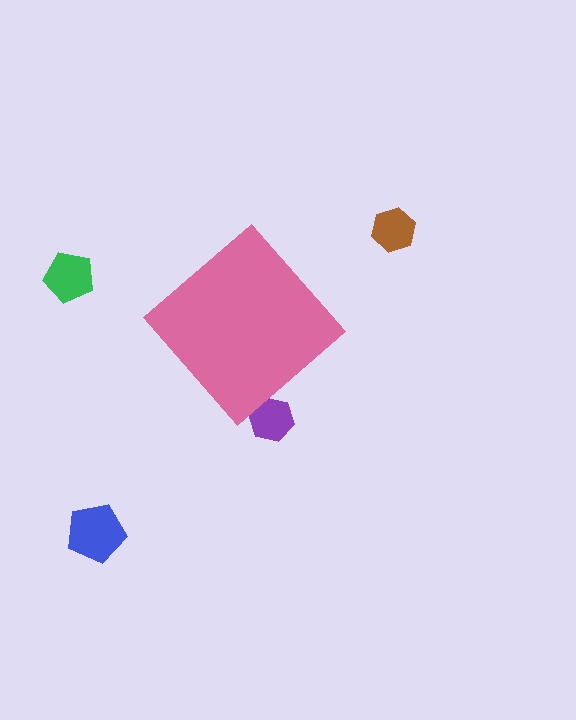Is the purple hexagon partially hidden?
Yes, the purple hexagon is partially hidden behind the pink diamond.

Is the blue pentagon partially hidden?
No, the blue pentagon is fully visible.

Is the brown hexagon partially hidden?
No, the brown hexagon is fully visible.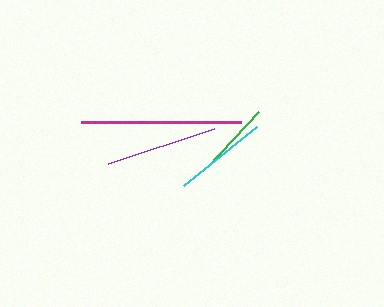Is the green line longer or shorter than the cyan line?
The cyan line is longer than the green line.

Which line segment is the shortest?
The green line is the shortest at approximately 76 pixels.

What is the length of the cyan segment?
The cyan segment is approximately 93 pixels long.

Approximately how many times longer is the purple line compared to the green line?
The purple line is approximately 1.5 times the length of the green line.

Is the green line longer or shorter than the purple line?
The purple line is longer than the green line.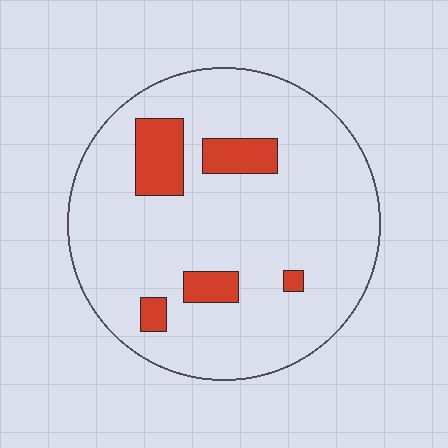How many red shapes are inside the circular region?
5.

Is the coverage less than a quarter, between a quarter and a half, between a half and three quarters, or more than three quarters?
Less than a quarter.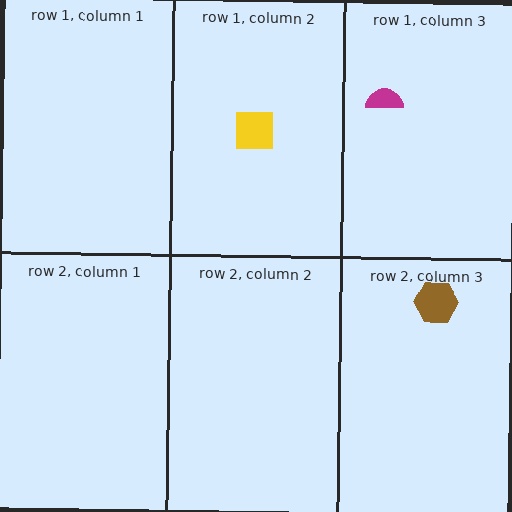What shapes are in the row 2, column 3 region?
The brown hexagon.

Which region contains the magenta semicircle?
The row 1, column 3 region.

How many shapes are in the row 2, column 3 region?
1.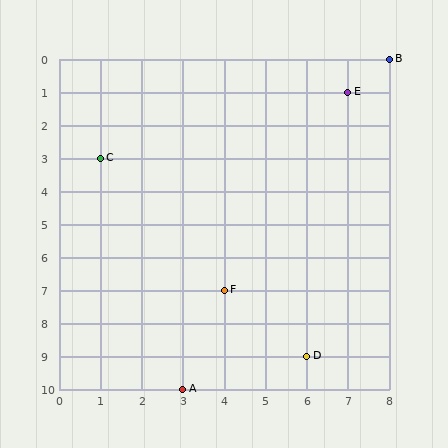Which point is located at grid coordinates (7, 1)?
Point E is at (7, 1).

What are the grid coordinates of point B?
Point B is at grid coordinates (8, 0).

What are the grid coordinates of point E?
Point E is at grid coordinates (7, 1).